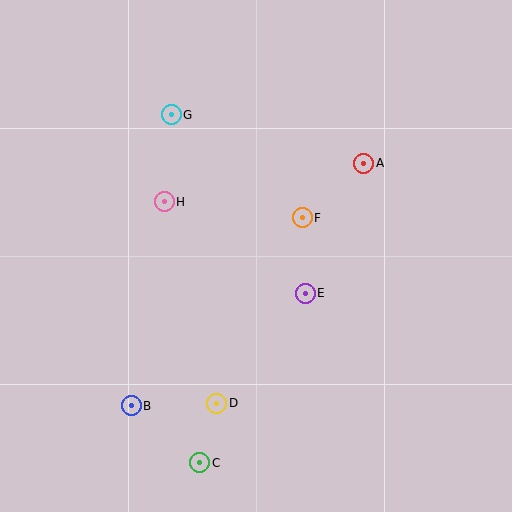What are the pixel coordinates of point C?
Point C is at (200, 463).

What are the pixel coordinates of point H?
Point H is at (164, 202).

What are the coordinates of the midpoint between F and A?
The midpoint between F and A is at (333, 190).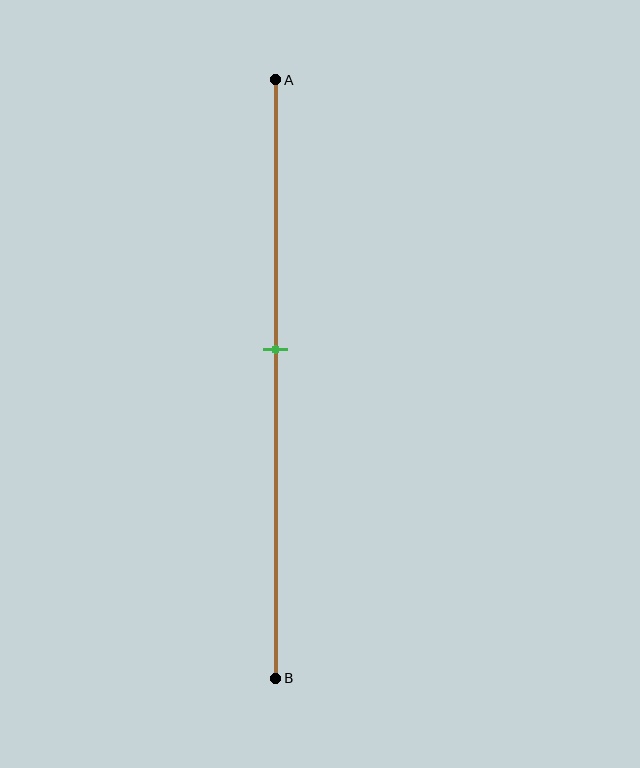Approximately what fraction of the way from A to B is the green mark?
The green mark is approximately 45% of the way from A to B.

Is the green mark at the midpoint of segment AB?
No, the mark is at about 45% from A, not at the 50% midpoint.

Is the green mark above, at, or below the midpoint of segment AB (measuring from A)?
The green mark is above the midpoint of segment AB.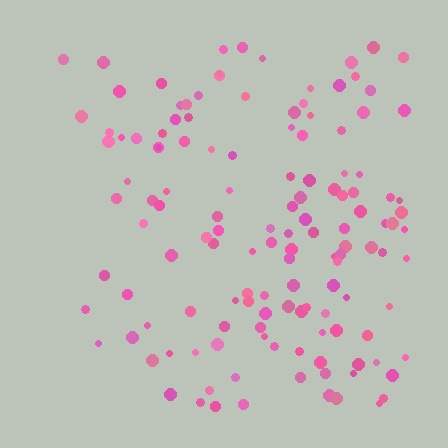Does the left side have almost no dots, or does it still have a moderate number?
Still a moderate number, just noticeably fewer than the right.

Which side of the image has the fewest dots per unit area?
The left.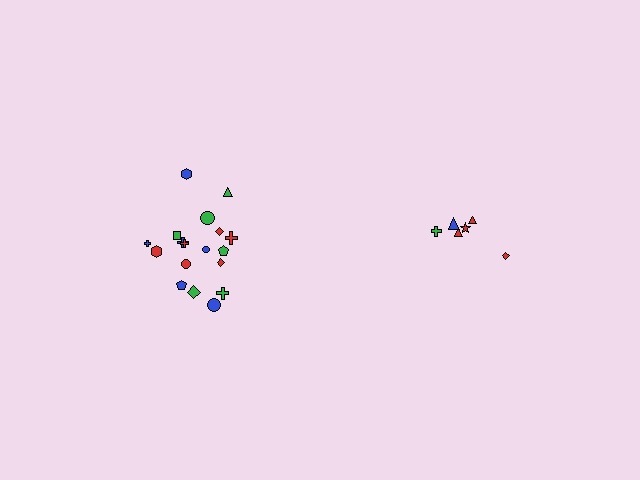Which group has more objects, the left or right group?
The left group.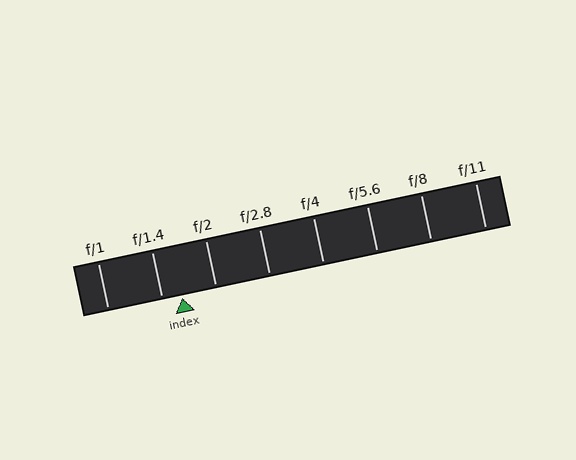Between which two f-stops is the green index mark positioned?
The index mark is between f/1.4 and f/2.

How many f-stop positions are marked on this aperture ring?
There are 8 f-stop positions marked.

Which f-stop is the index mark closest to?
The index mark is closest to f/1.4.